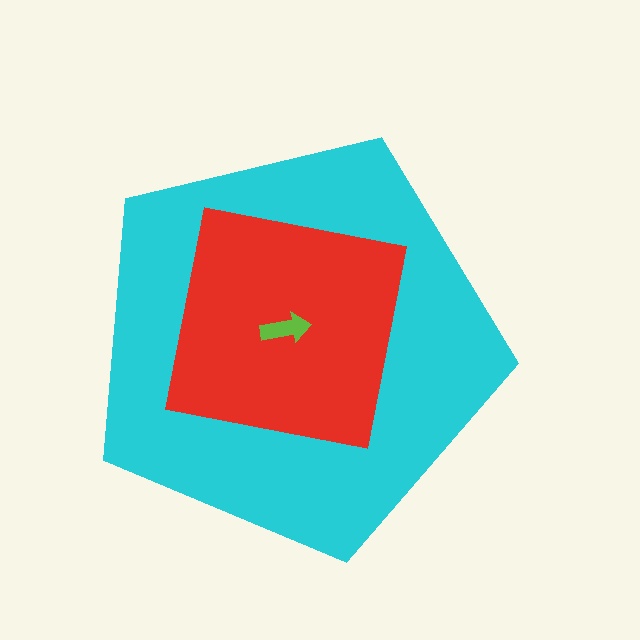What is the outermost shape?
The cyan pentagon.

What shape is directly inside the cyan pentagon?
The red square.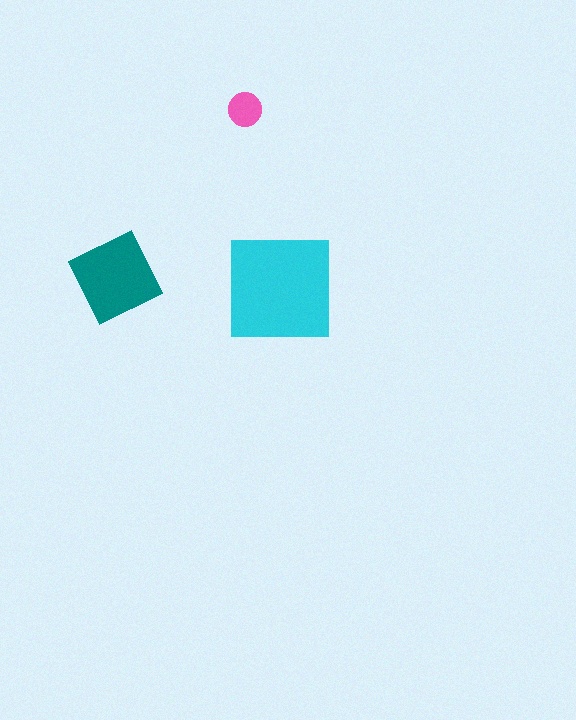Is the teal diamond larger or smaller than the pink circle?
Larger.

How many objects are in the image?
There are 3 objects in the image.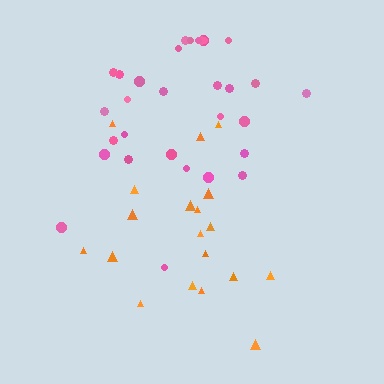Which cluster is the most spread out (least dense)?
Orange.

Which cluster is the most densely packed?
Pink.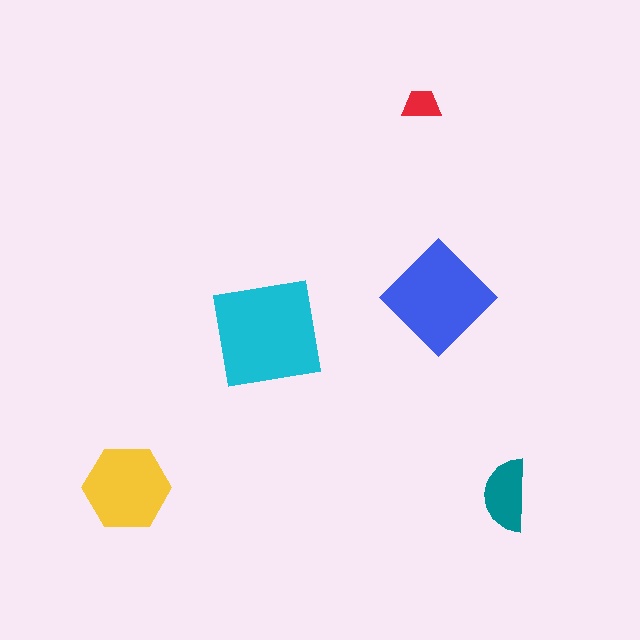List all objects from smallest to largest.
The red trapezoid, the teal semicircle, the yellow hexagon, the blue diamond, the cyan square.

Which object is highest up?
The red trapezoid is topmost.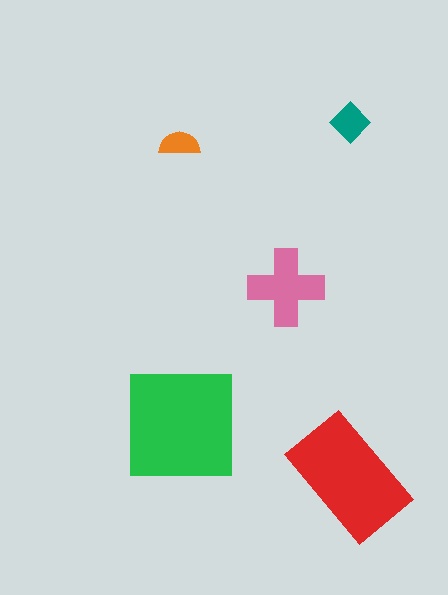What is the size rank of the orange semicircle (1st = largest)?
5th.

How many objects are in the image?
There are 5 objects in the image.